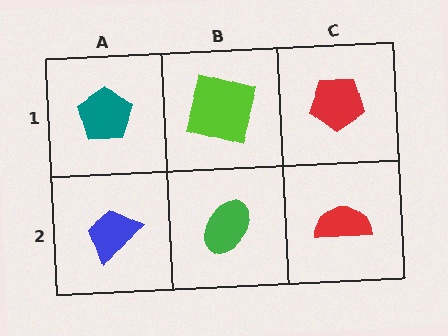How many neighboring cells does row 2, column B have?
3.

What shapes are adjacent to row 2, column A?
A teal pentagon (row 1, column A), a green ellipse (row 2, column B).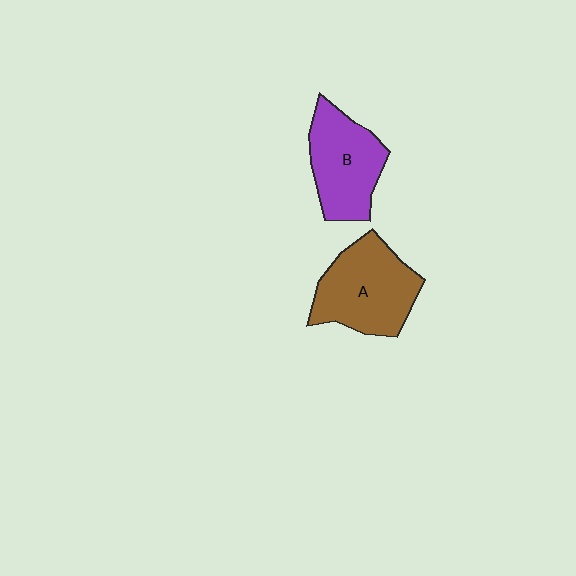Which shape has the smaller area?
Shape B (purple).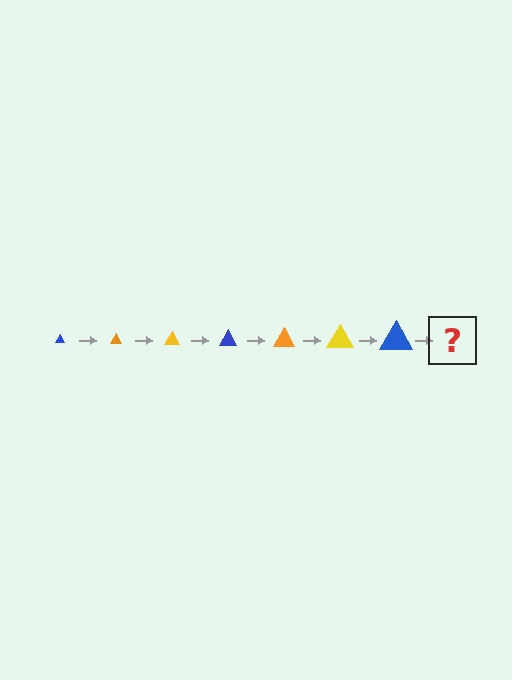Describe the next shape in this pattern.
It should be an orange triangle, larger than the previous one.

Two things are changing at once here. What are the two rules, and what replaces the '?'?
The two rules are that the triangle grows larger each step and the color cycles through blue, orange, and yellow. The '?' should be an orange triangle, larger than the previous one.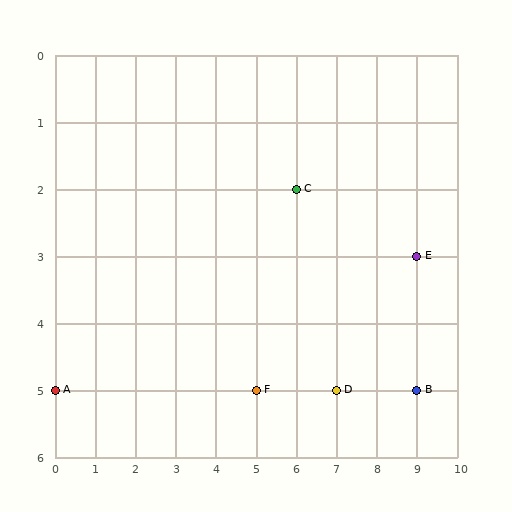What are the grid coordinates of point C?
Point C is at grid coordinates (6, 2).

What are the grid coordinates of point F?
Point F is at grid coordinates (5, 5).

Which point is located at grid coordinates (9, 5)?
Point B is at (9, 5).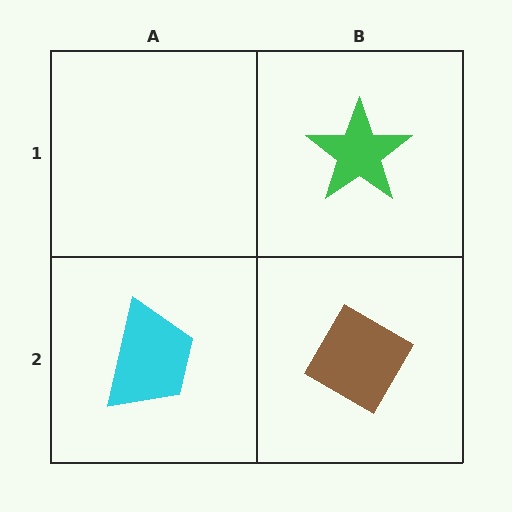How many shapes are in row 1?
1 shape.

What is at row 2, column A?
A cyan trapezoid.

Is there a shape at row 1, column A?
No, that cell is empty.